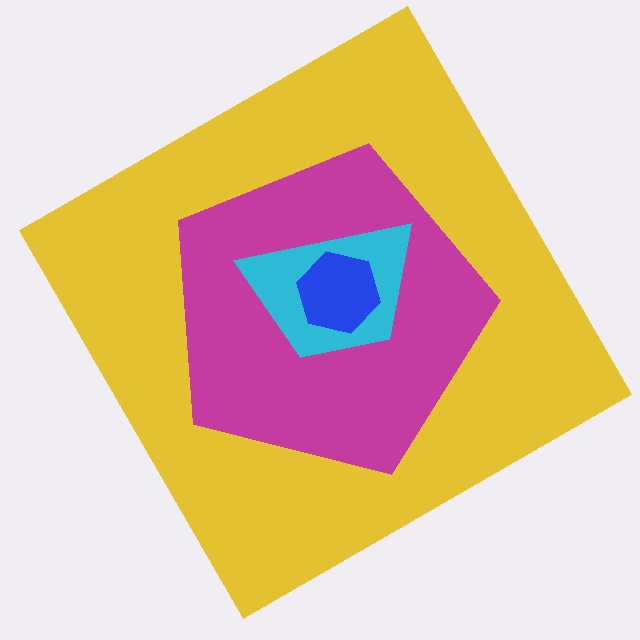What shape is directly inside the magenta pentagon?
The cyan trapezoid.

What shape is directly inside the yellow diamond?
The magenta pentagon.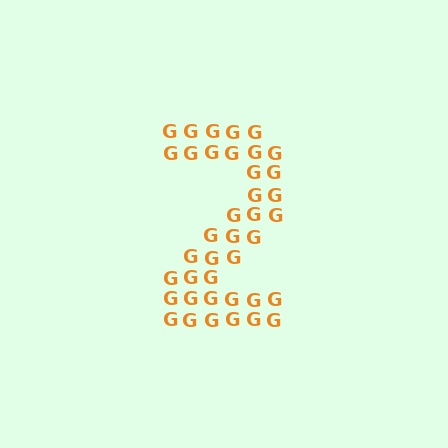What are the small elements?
The small elements are letter G's.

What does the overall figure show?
The overall figure shows the digit 2.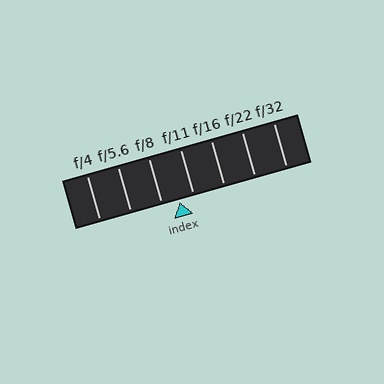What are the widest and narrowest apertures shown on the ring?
The widest aperture shown is f/4 and the narrowest is f/32.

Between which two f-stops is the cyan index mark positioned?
The index mark is between f/8 and f/11.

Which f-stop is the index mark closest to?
The index mark is closest to f/11.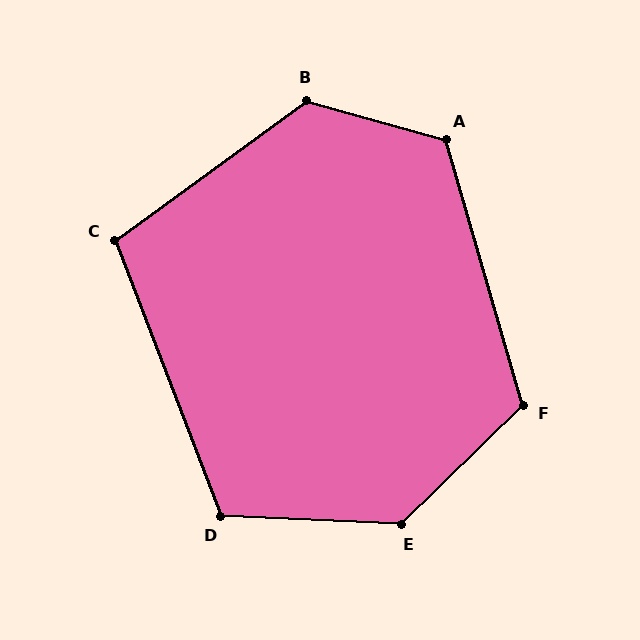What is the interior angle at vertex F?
Approximately 118 degrees (obtuse).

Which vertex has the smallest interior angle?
C, at approximately 105 degrees.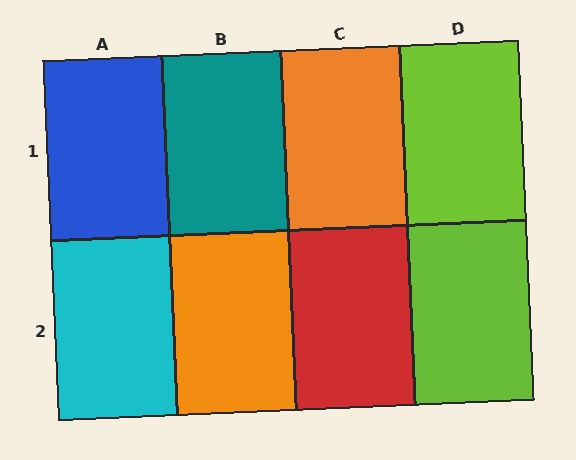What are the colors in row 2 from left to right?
Cyan, orange, red, lime.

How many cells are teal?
1 cell is teal.